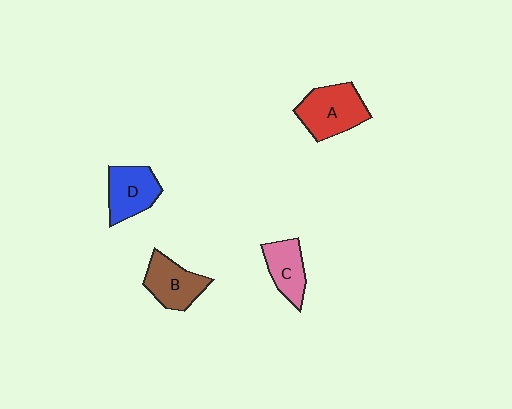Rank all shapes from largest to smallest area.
From largest to smallest: A (red), B (brown), D (blue), C (pink).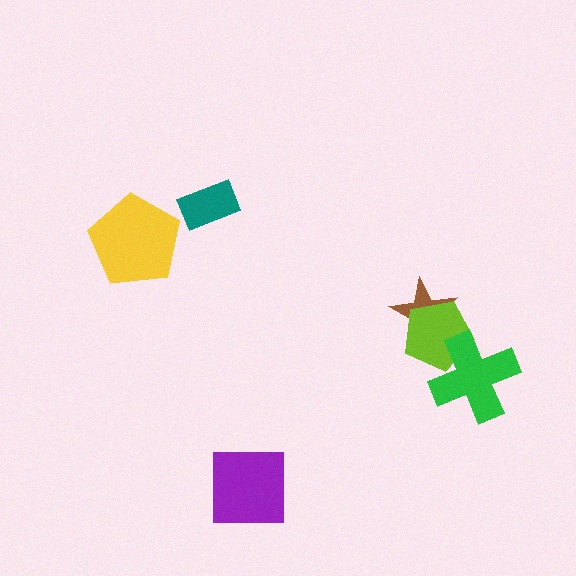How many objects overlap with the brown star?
1 object overlaps with the brown star.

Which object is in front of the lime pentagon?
The green cross is in front of the lime pentagon.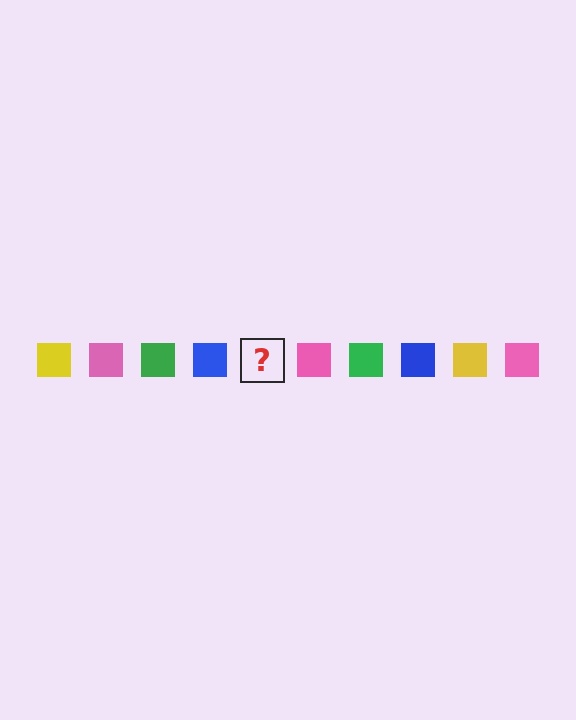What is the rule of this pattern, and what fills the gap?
The rule is that the pattern cycles through yellow, pink, green, blue squares. The gap should be filled with a yellow square.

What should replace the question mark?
The question mark should be replaced with a yellow square.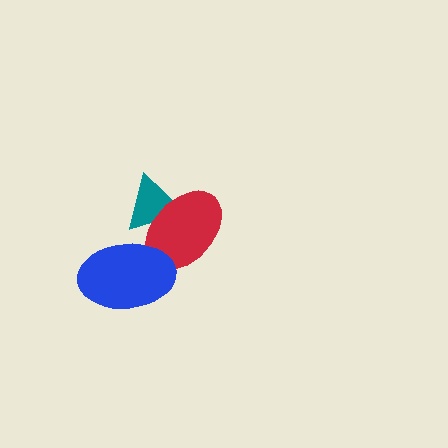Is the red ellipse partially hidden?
Yes, it is partially covered by another shape.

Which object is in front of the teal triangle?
The red ellipse is in front of the teal triangle.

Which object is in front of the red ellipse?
The blue ellipse is in front of the red ellipse.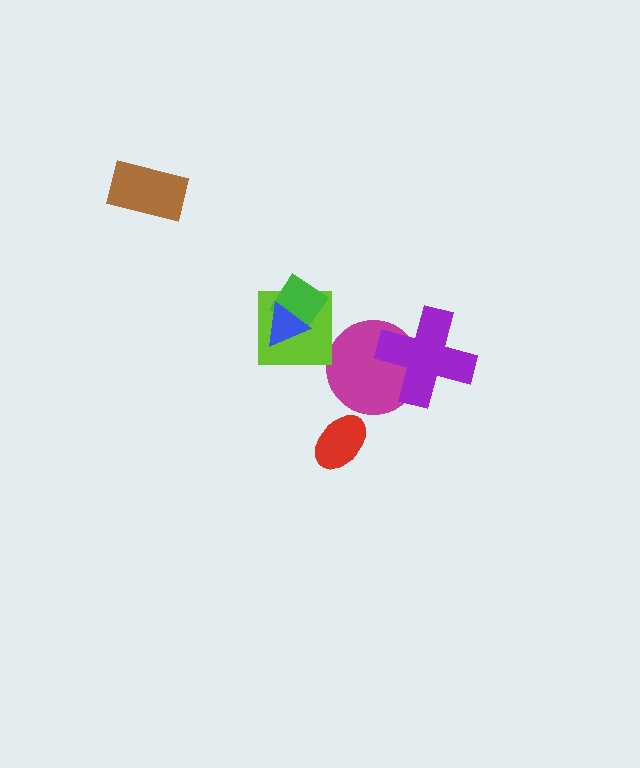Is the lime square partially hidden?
Yes, it is partially covered by another shape.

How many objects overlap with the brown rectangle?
0 objects overlap with the brown rectangle.